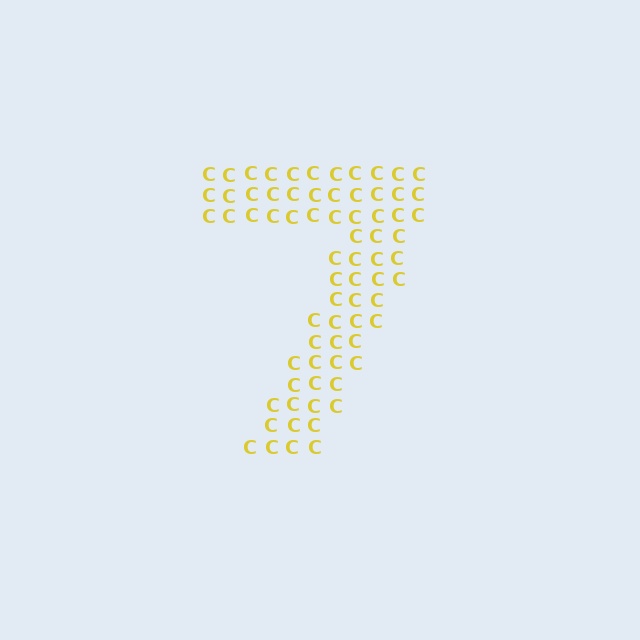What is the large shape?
The large shape is the digit 7.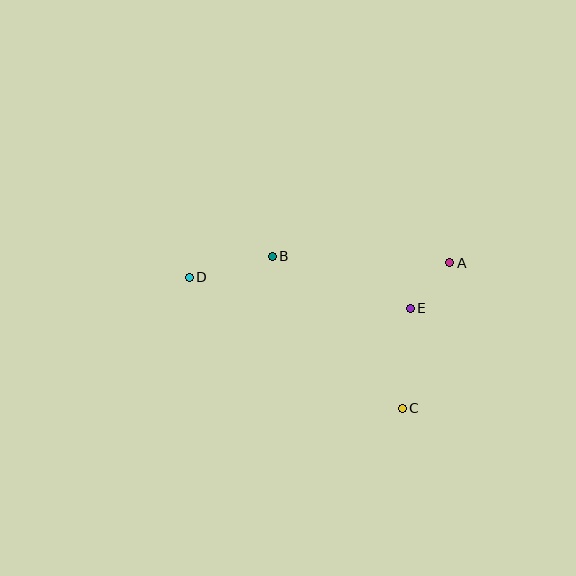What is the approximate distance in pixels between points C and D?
The distance between C and D is approximately 250 pixels.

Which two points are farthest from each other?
Points A and D are farthest from each other.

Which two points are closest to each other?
Points A and E are closest to each other.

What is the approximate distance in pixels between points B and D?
The distance between B and D is approximately 86 pixels.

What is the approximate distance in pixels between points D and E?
The distance between D and E is approximately 223 pixels.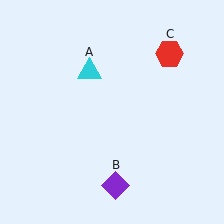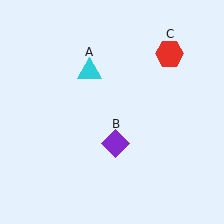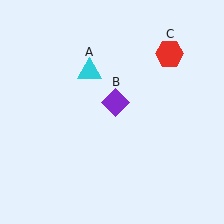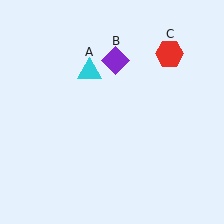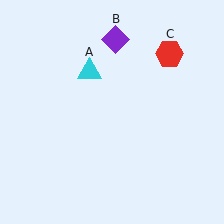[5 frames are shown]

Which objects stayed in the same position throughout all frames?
Cyan triangle (object A) and red hexagon (object C) remained stationary.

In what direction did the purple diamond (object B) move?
The purple diamond (object B) moved up.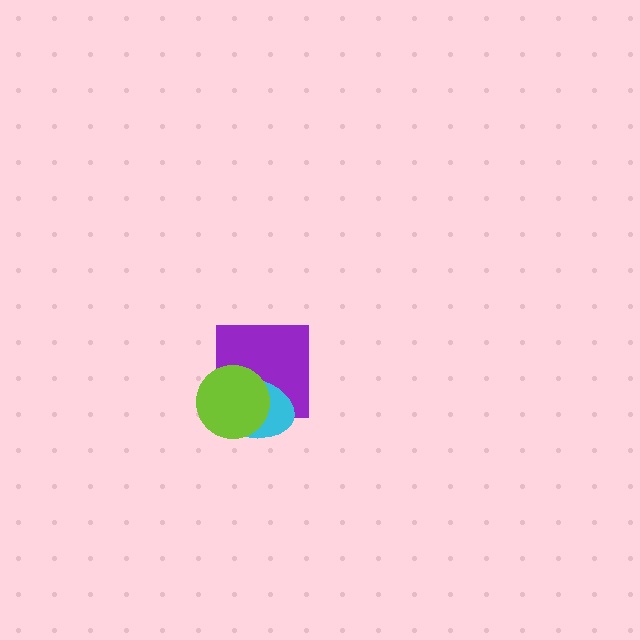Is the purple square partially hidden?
Yes, it is partially covered by another shape.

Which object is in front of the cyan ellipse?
The lime circle is in front of the cyan ellipse.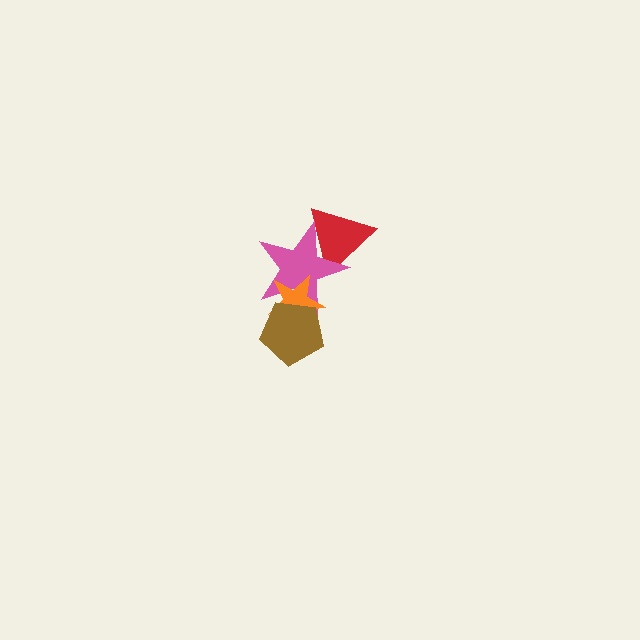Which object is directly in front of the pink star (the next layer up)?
The orange star is directly in front of the pink star.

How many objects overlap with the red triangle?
1 object overlaps with the red triangle.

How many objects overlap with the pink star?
3 objects overlap with the pink star.